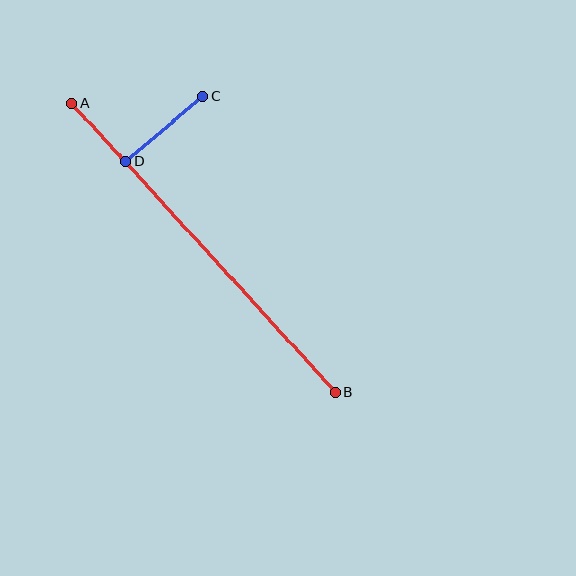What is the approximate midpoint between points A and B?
The midpoint is at approximately (203, 248) pixels.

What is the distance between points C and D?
The distance is approximately 102 pixels.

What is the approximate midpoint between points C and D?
The midpoint is at approximately (164, 129) pixels.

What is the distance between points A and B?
The distance is approximately 391 pixels.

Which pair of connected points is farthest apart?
Points A and B are farthest apart.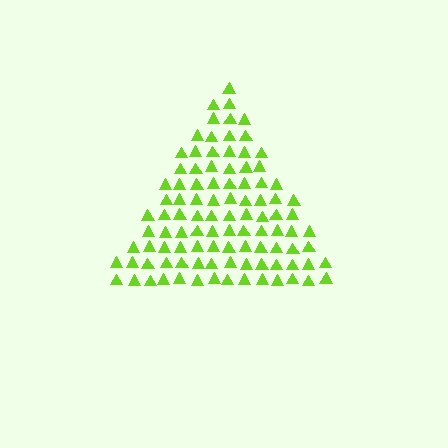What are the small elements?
The small elements are triangles.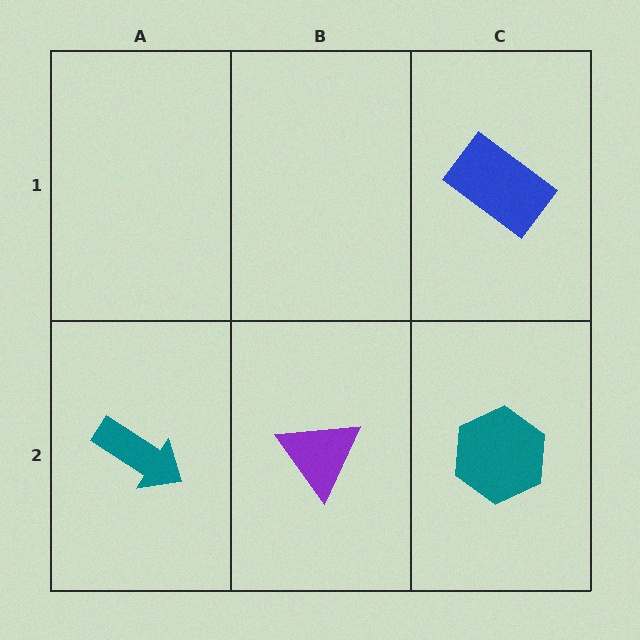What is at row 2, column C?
A teal hexagon.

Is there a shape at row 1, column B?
No, that cell is empty.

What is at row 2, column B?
A purple triangle.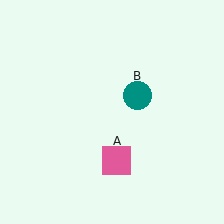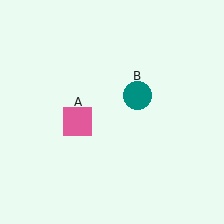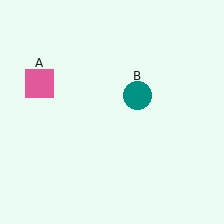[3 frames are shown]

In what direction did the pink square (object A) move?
The pink square (object A) moved up and to the left.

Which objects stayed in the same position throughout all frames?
Teal circle (object B) remained stationary.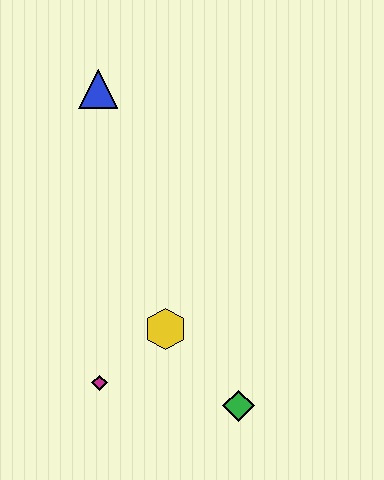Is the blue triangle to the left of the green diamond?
Yes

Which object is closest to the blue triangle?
The yellow hexagon is closest to the blue triangle.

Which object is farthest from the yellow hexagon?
The blue triangle is farthest from the yellow hexagon.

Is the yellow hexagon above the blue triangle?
No